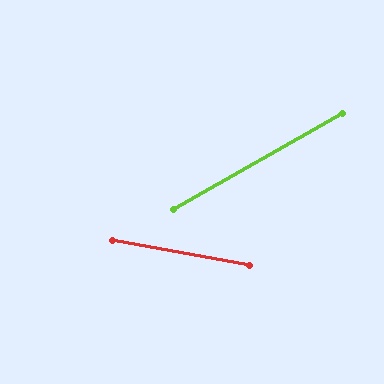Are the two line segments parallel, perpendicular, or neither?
Neither parallel nor perpendicular — they differ by about 39°.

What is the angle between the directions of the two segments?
Approximately 39 degrees.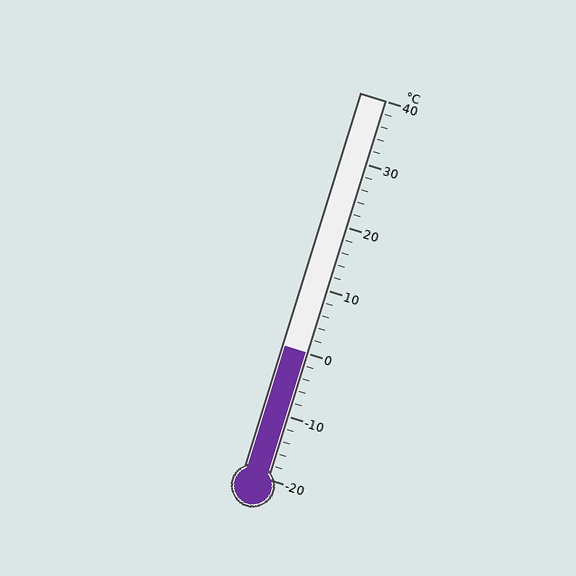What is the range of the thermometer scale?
The thermometer scale ranges from -20°C to 40°C.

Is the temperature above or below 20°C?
The temperature is below 20°C.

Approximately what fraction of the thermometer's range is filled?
The thermometer is filled to approximately 35% of its range.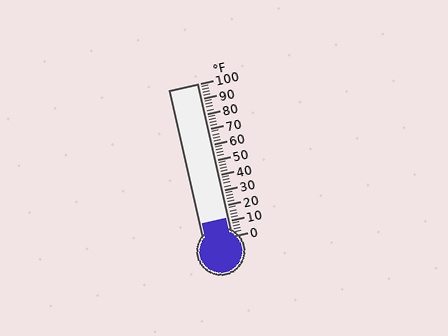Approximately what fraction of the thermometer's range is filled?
The thermometer is filled to approximately 10% of its range.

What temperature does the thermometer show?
The thermometer shows approximately 12°F.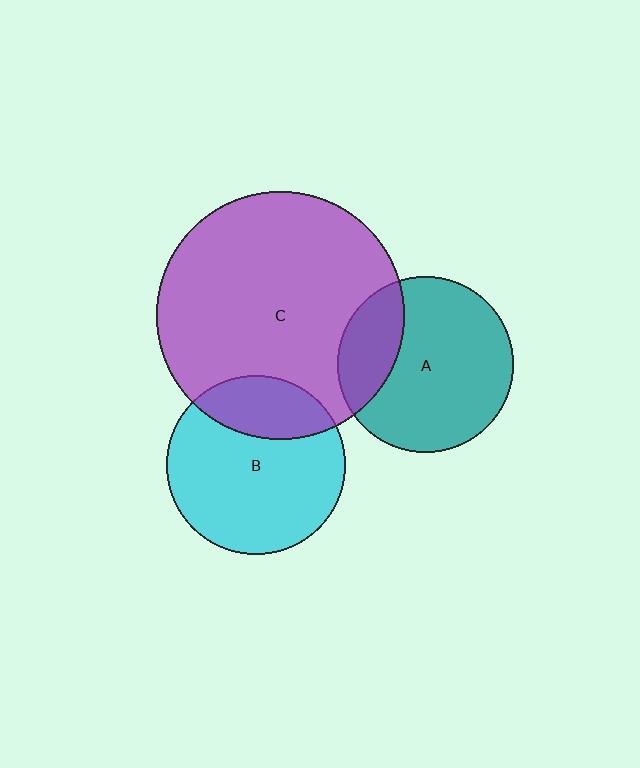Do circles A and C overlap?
Yes.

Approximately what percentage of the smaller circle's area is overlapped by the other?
Approximately 25%.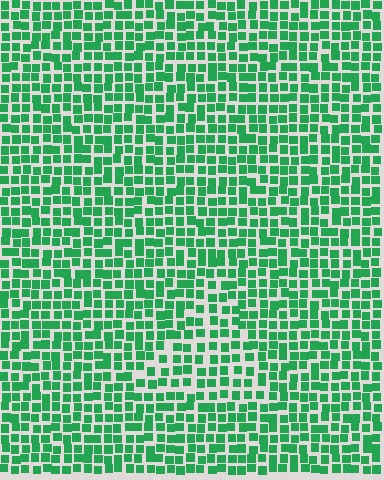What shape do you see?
I see a triangle.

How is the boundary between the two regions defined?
The boundary is defined by a change in element density (approximately 1.4x ratio). All elements are the same color, size, and shape.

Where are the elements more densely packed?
The elements are more densely packed outside the triangle boundary.